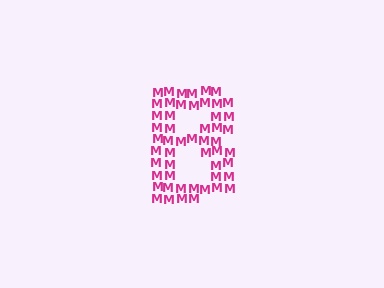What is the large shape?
The large shape is the letter B.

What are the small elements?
The small elements are letter M's.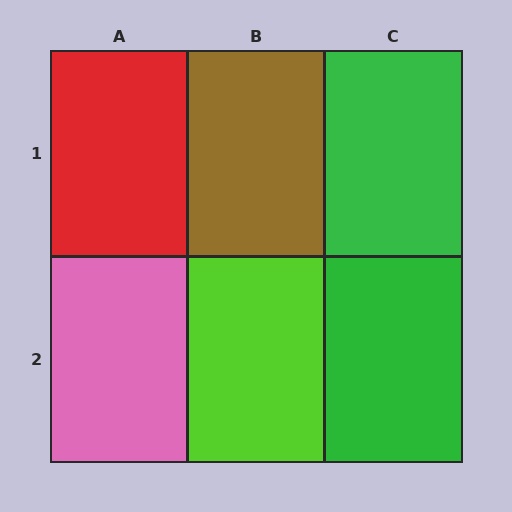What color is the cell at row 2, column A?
Pink.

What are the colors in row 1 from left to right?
Red, brown, green.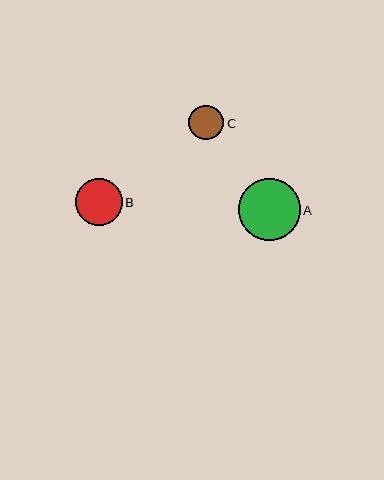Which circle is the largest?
Circle A is the largest with a size of approximately 62 pixels.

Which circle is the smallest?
Circle C is the smallest with a size of approximately 35 pixels.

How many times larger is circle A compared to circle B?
Circle A is approximately 1.3 times the size of circle B.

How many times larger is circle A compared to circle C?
Circle A is approximately 1.8 times the size of circle C.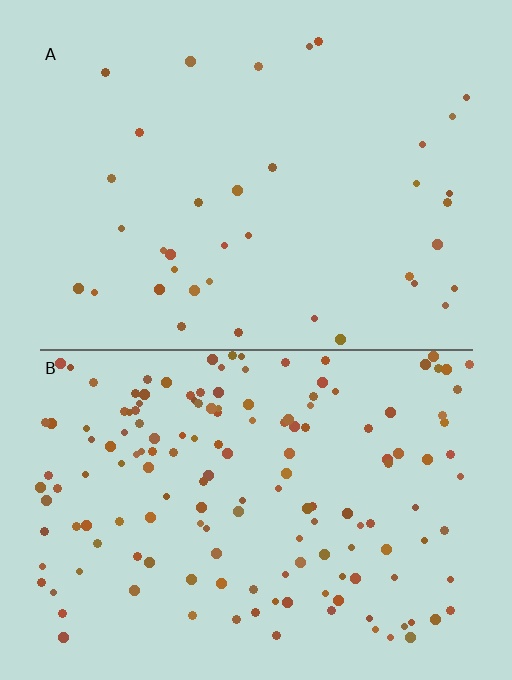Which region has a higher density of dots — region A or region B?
B (the bottom).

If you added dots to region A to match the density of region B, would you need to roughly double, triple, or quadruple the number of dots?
Approximately quadruple.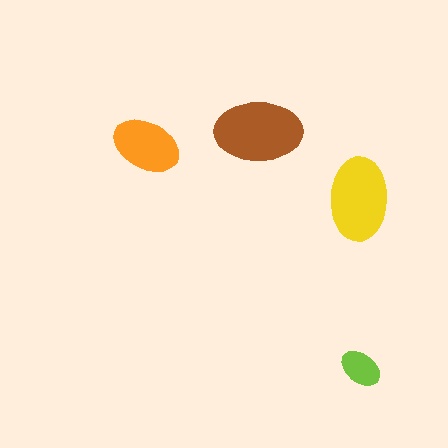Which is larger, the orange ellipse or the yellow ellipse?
The yellow one.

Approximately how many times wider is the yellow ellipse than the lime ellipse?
About 2 times wider.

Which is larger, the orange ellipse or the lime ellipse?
The orange one.